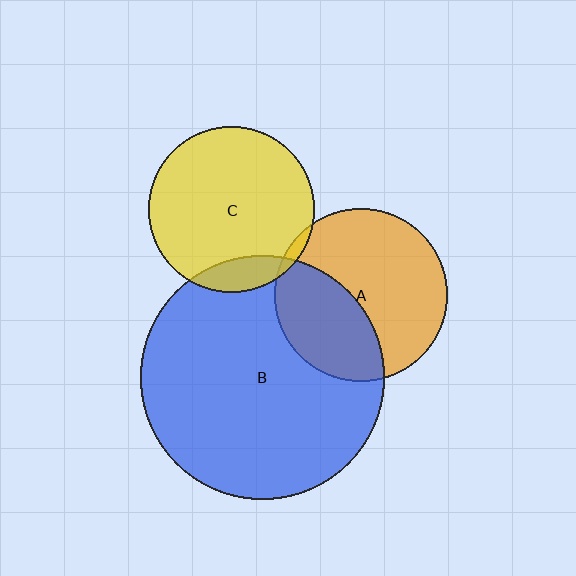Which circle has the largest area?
Circle B (blue).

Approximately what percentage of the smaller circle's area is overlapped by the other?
Approximately 5%.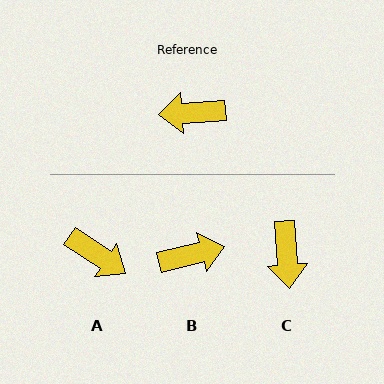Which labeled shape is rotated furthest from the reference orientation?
B, about 169 degrees away.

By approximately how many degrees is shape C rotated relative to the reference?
Approximately 91 degrees counter-clockwise.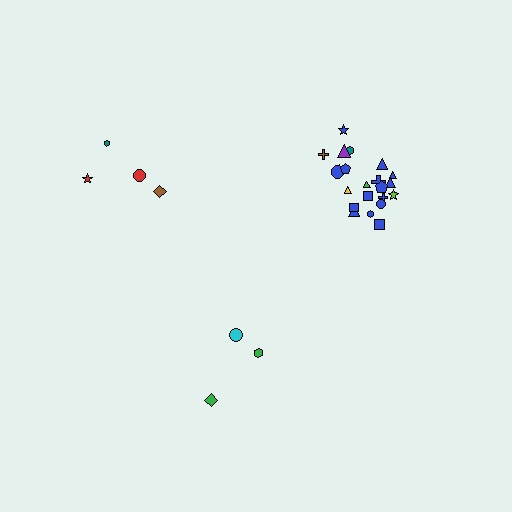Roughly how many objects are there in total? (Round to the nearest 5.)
Roughly 30 objects in total.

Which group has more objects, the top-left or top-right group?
The top-right group.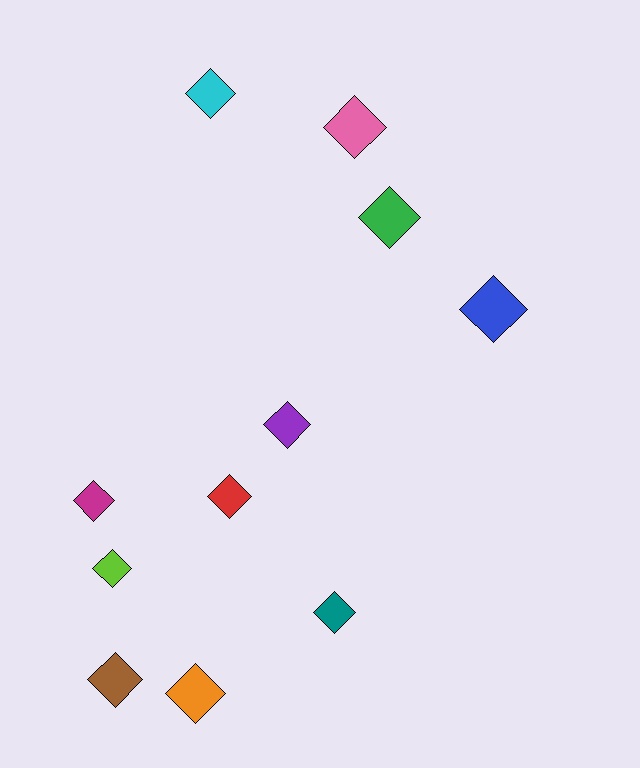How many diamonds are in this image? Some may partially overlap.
There are 11 diamonds.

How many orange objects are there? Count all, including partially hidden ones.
There is 1 orange object.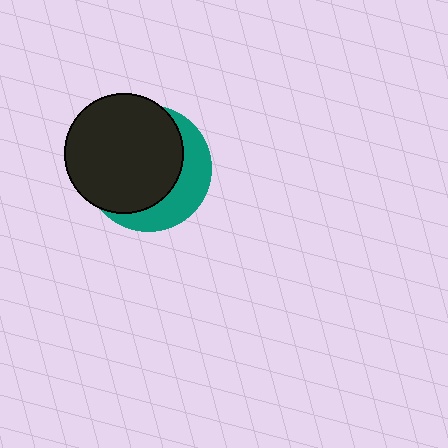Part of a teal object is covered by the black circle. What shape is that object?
It is a circle.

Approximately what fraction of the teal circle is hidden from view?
Roughly 67% of the teal circle is hidden behind the black circle.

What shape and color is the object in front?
The object in front is a black circle.